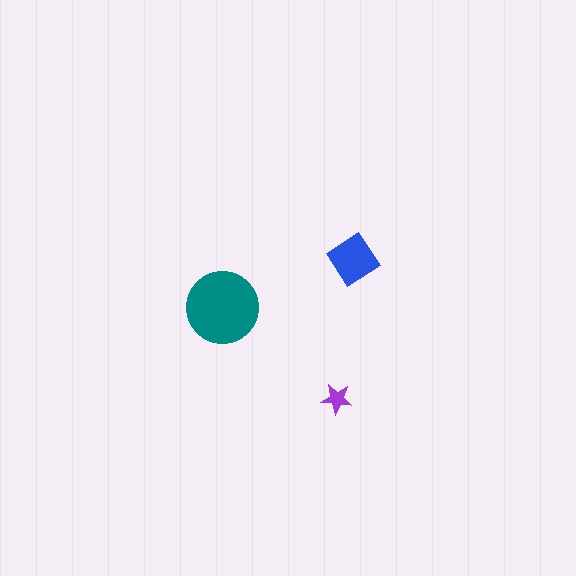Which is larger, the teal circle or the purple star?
The teal circle.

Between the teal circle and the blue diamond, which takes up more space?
The teal circle.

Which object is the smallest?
The purple star.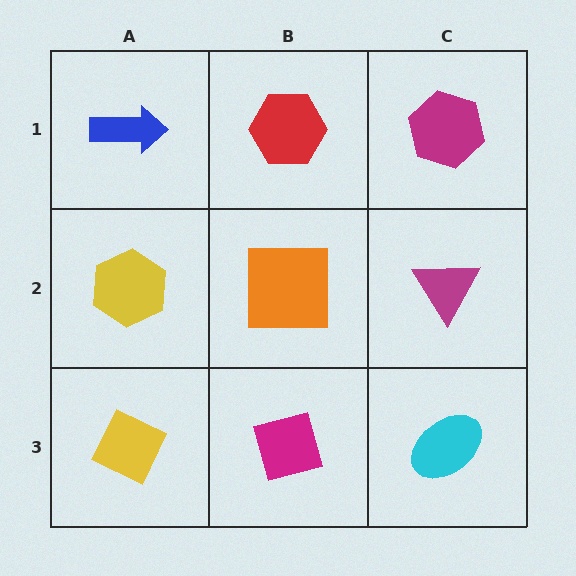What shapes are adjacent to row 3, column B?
An orange square (row 2, column B), a yellow diamond (row 3, column A), a cyan ellipse (row 3, column C).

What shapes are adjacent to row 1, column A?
A yellow hexagon (row 2, column A), a red hexagon (row 1, column B).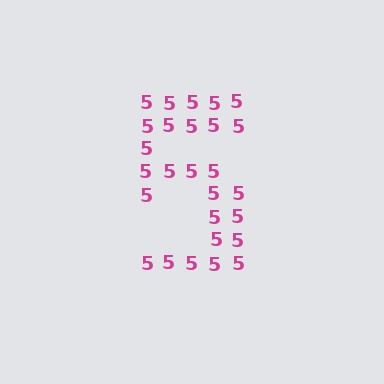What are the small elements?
The small elements are digit 5's.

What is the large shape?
The large shape is the digit 5.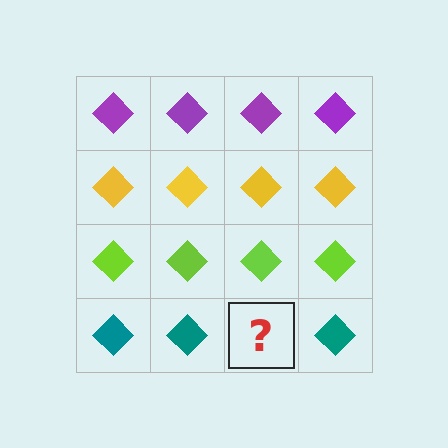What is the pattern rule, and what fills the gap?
The rule is that each row has a consistent color. The gap should be filled with a teal diamond.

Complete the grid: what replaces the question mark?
The question mark should be replaced with a teal diamond.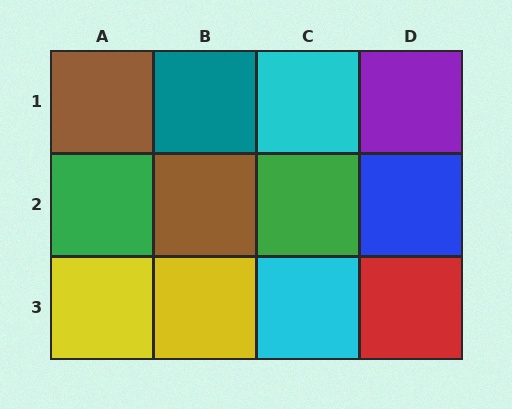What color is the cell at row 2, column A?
Green.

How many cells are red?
1 cell is red.